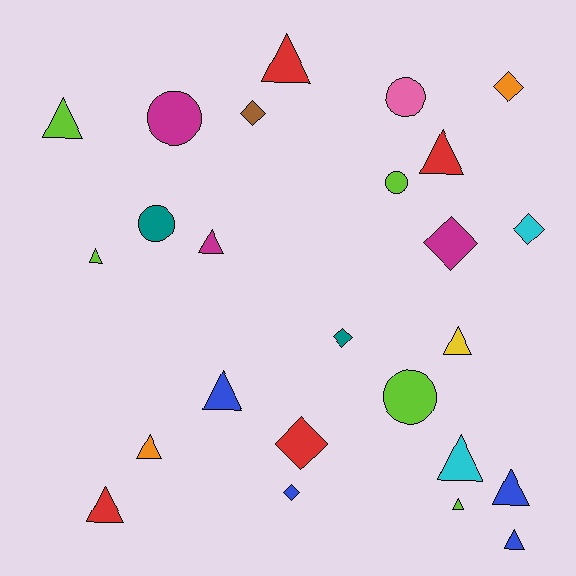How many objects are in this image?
There are 25 objects.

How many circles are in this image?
There are 5 circles.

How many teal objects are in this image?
There are 2 teal objects.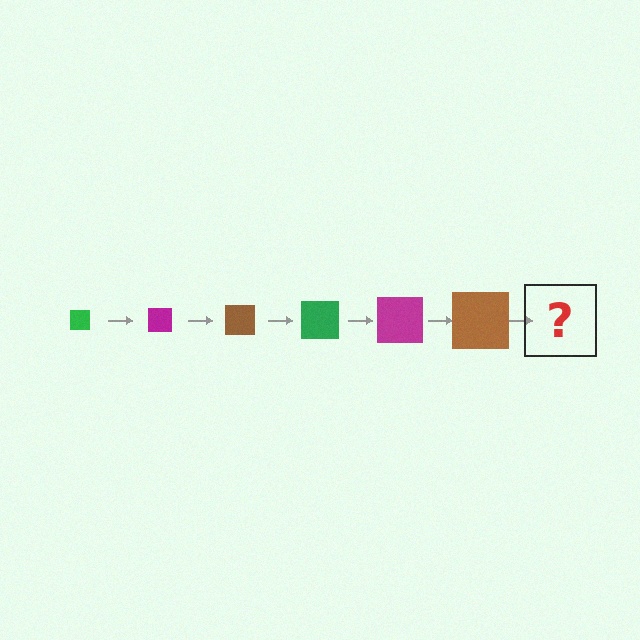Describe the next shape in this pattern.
It should be a green square, larger than the previous one.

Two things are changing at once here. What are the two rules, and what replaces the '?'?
The two rules are that the square grows larger each step and the color cycles through green, magenta, and brown. The '?' should be a green square, larger than the previous one.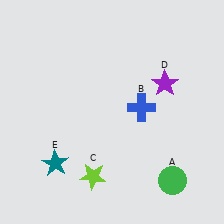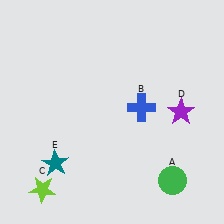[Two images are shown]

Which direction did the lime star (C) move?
The lime star (C) moved left.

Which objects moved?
The objects that moved are: the lime star (C), the purple star (D).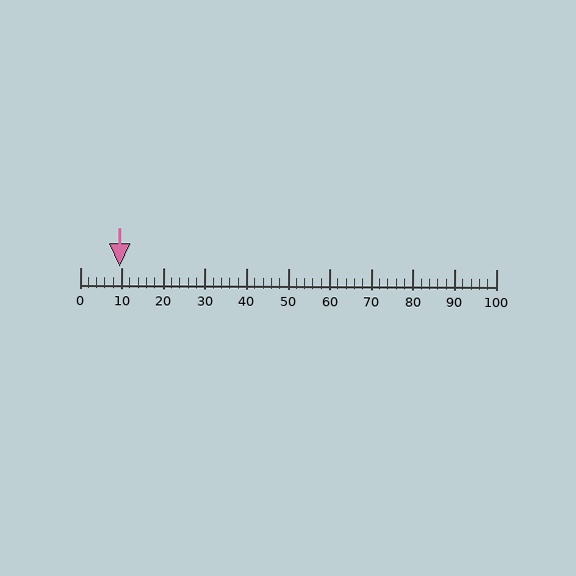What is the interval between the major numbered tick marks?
The major tick marks are spaced 10 units apart.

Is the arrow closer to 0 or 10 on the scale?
The arrow is closer to 10.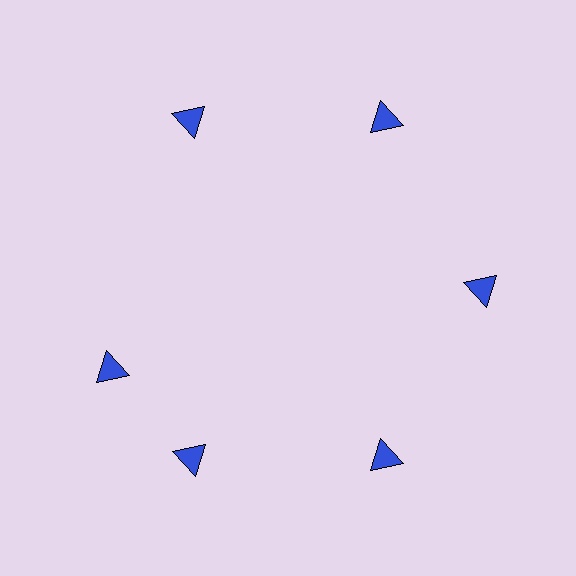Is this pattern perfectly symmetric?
No. The 6 blue triangles are arranged in a ring, but one element near the 9 o'clock position is rotated out of alignment along the ring, breaking the 6-fold rotational symmetry.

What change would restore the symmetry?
The symmetry would be restored by rotating it back into even spacing with its neighbors so that all 6 triangles sit at equal angles and equal distance from the center.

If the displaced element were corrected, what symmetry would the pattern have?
It would have 6-fold rotational symmetry — the pattern would map onto itself every 60 degrees.